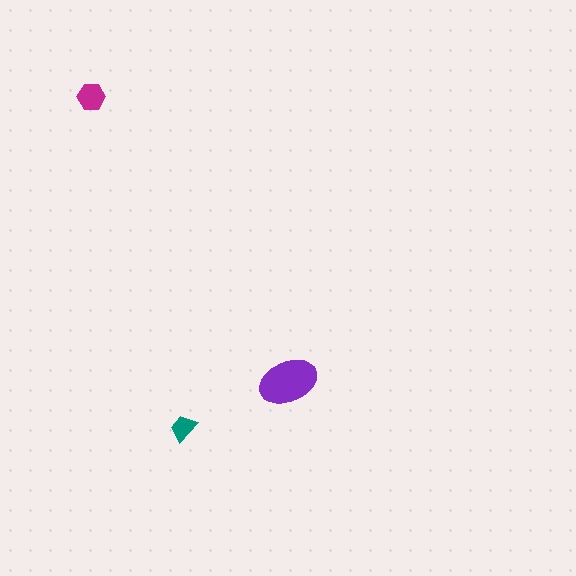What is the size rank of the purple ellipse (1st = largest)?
1st.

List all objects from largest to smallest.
The purple ellipse, the magenta hexagon, the teal trapezoid.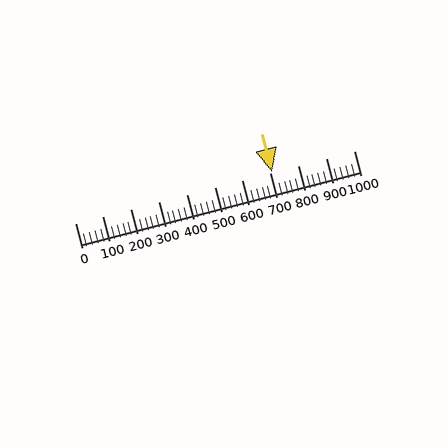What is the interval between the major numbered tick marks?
The major tick marks are spaced 100 units apart.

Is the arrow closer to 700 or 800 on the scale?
The arrow is closer to 700.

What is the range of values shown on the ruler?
The ruler shows values from 0 to 1000.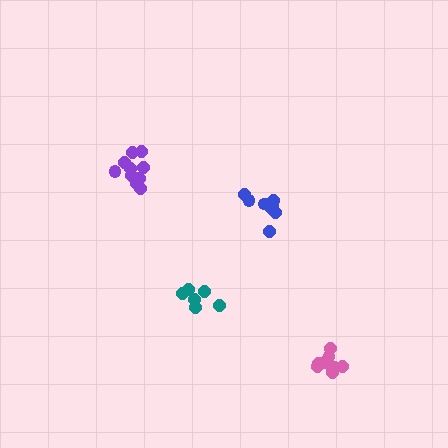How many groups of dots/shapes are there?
There are 4 groups.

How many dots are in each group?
Group 1: 10 dots, Group 2: 6 dots, Group 3: 9 dots, Group 4: 8 dots (33 total).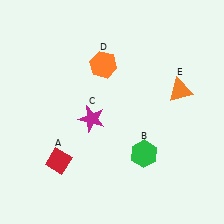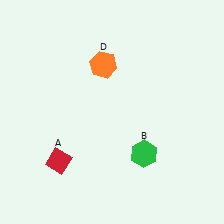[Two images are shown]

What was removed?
The orange triangle (E), the magenta star (C) were removed in Image 2.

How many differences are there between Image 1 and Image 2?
There are 2 differences between the two images.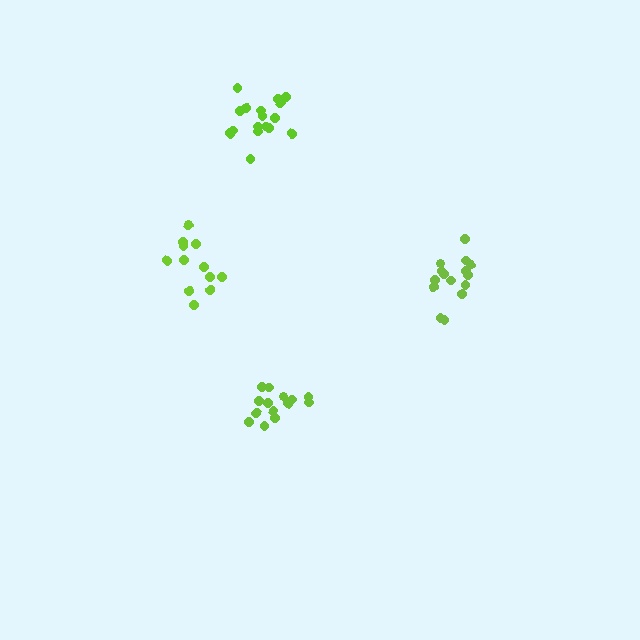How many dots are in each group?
Group 1: 17 dots, Group 2: 15 dots, Group 3: 14 dots, Group 4: 13 dots (59 total).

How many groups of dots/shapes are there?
There are 4 groups.